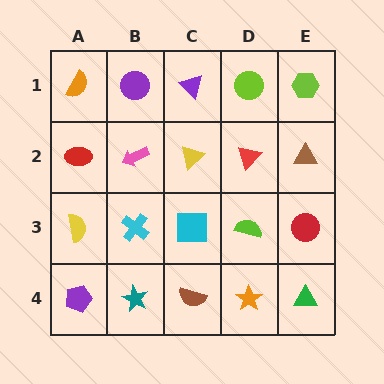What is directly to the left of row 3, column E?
A lime semicircle.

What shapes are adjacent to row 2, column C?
A purple triangle (row 1, column C), a cyan square (row 3, column C), a pink arrow (row 2, column B), a red triangle (row 2, column D).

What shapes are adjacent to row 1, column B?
A pink arrow (row 2, column B), an orange semicircle (row 1, column A), a purple triangle (row 1, column C).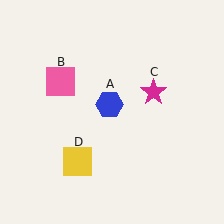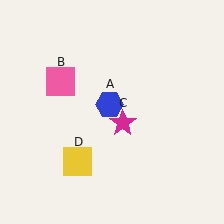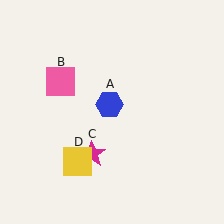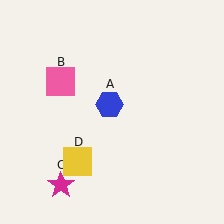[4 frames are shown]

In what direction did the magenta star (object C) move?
The magenta star (object C) moved down and to the left.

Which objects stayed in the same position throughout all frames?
Blue hexagon (object A) and pink square (object B) and yellow square (object D) remained stationary.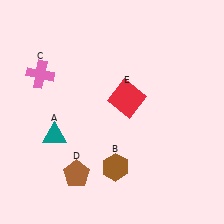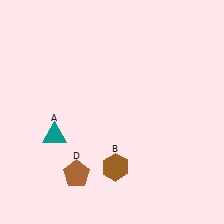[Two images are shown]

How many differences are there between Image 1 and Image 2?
There are 2 differences between the two images.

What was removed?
The red square (E), the pink cross (C) were removed in Image 2.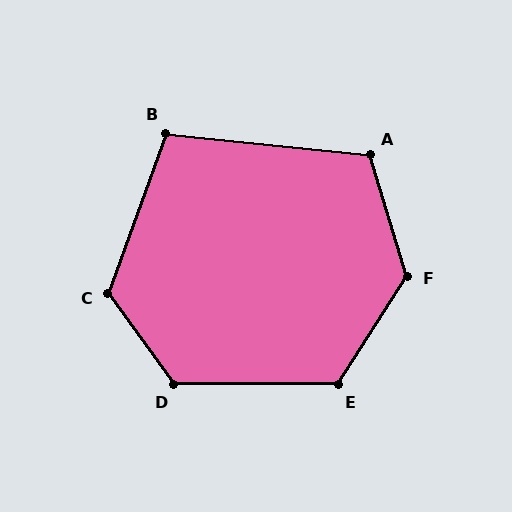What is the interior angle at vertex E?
Approximately 122 degrees (obtuse).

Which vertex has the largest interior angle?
F, at approximately 131 degrees.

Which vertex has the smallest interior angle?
B, at approximately 104 degrees.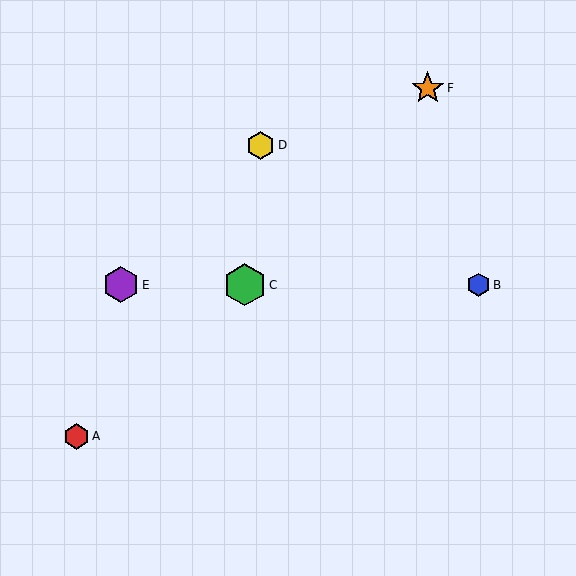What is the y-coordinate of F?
Object F is at y≈88.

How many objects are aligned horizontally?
3 objects (B, C, E) are aligned horizontally.